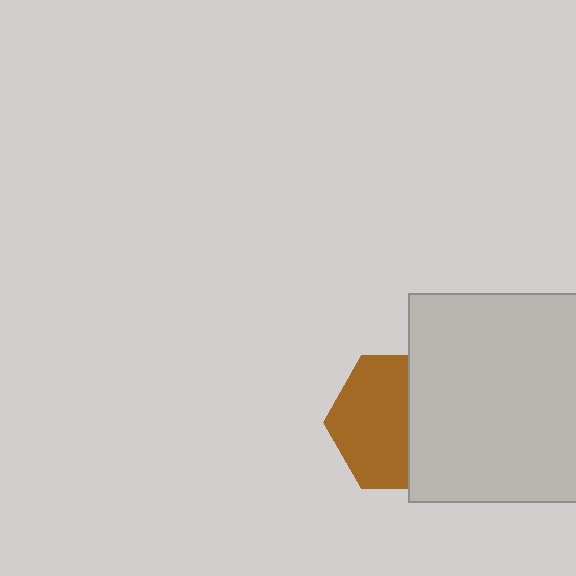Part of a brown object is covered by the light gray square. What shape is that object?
It is a hexagon.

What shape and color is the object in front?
The object in front is a light gray square.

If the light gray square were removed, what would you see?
You would see the complete brown hexagon.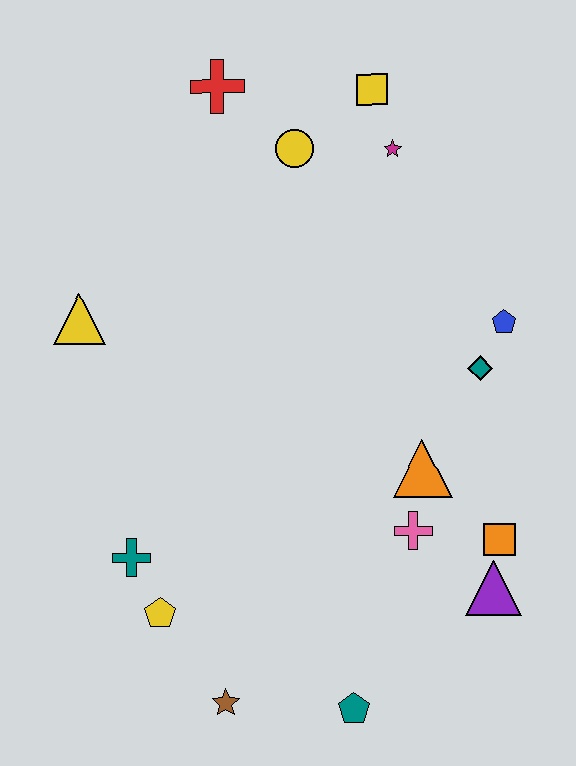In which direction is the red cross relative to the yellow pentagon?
The red cross is above the yellow pentagon.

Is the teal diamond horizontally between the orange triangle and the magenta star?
No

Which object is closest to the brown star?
The yellow pentagon is closest to the brown star.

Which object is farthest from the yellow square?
The brown star is farthest from the yellow square.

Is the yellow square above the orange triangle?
Yes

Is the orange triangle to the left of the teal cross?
No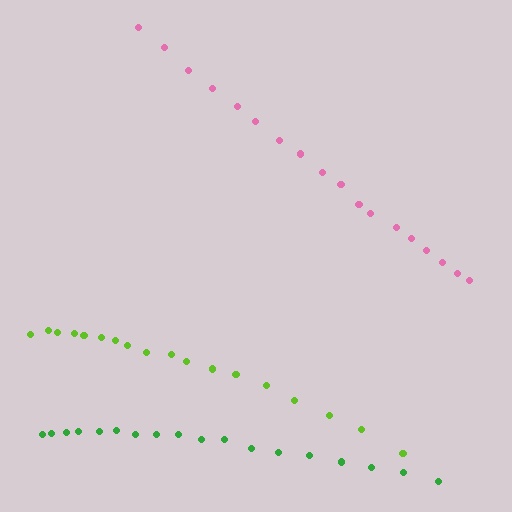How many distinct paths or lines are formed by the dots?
There are 3 distinct paths.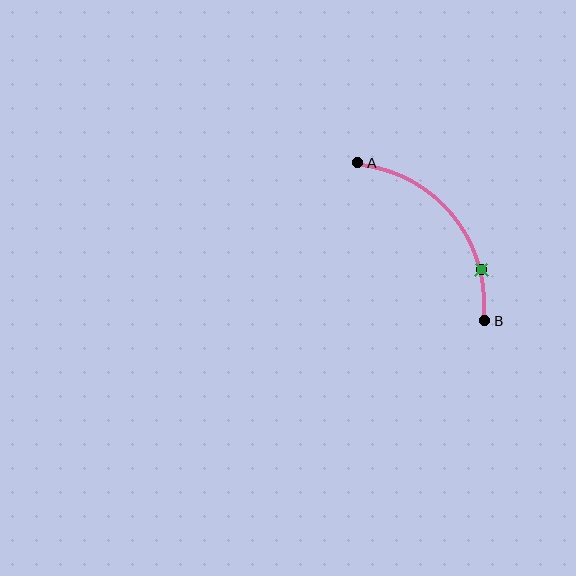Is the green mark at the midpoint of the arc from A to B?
No. The green mark lies on the arc but is closer to endpoint B. The arc midpoint would be at the point on the curve equidistant along the arc from both A and B.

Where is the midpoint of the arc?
The arc midpoint is the point on the curve farthest from the straight line joining A and B. It sits above and to the right of that line.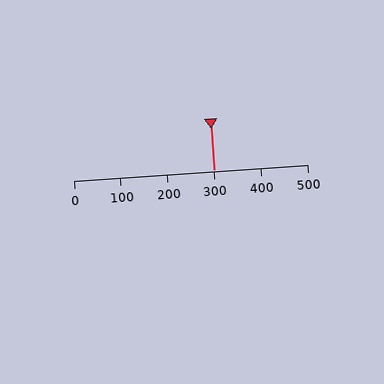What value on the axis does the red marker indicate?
The marker indicates approximately 300.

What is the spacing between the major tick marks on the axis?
The major ticks are spaced 100 apart.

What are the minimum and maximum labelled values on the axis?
The axis runs from 0 to 500.